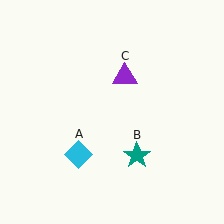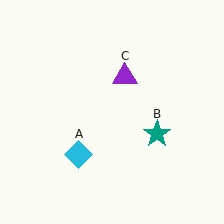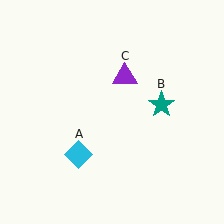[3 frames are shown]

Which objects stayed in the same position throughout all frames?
Cyan diamond (object A) and purple triangle (object C) remained stationary.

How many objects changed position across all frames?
1 object changed position: teal star (object B).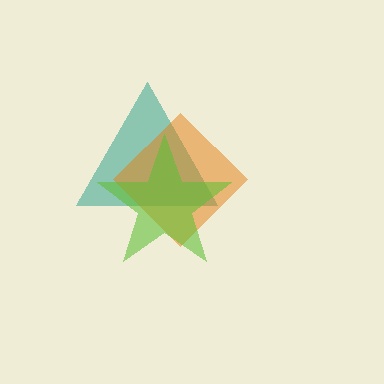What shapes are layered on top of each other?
The layered shapes are: a teal triangle, an orange diamond, a lime star.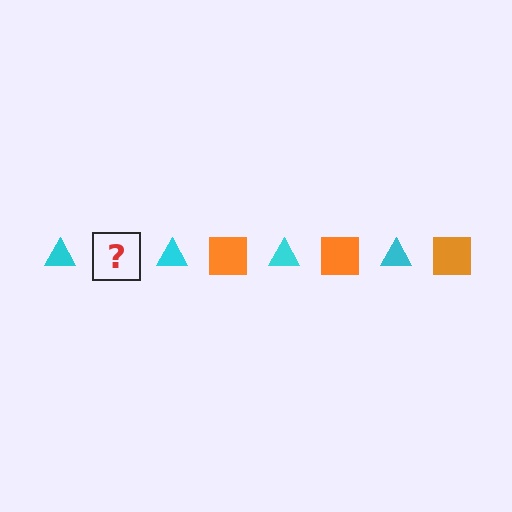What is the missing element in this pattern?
The missing element is an orange square.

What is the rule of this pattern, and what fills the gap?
The rule is that the pattern alternates between cyan triangle and orange square. The gap should be filled with an orange square.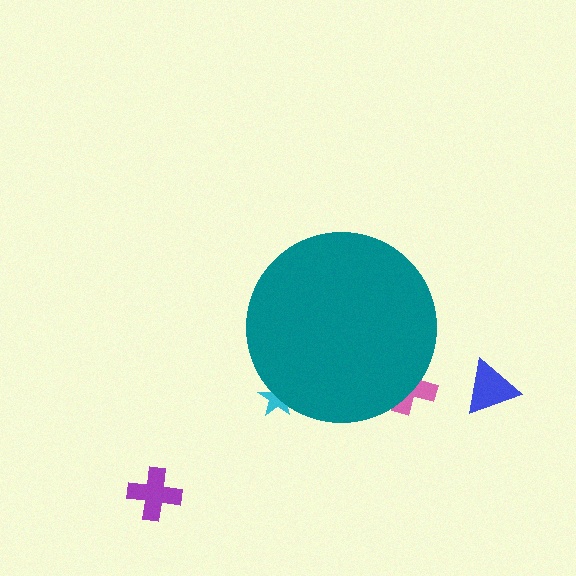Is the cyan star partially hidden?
Yes, the cyan star is partially hidden behind the teal circle.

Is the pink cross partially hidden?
Yes, the pink cross is partially hidden behind the teal circle.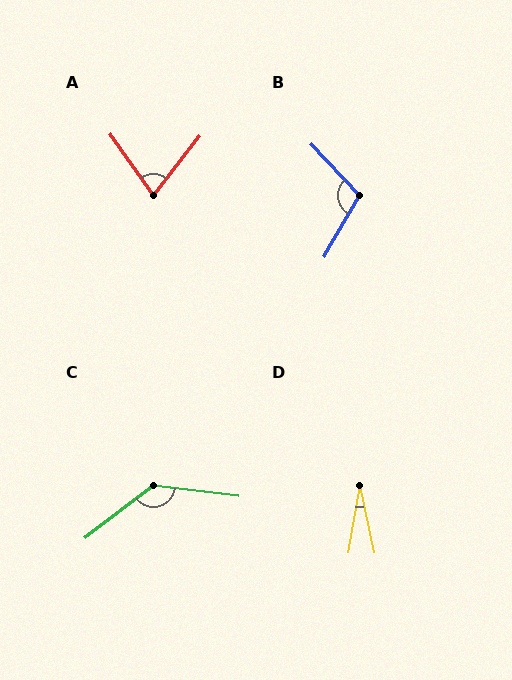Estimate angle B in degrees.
Approximately 107 degrees.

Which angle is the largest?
C, at approximately 135 degrees.